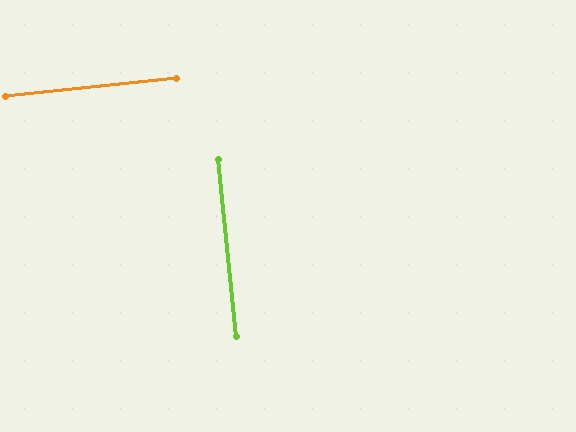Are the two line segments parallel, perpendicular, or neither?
Perpendicular — they meet at approximately 90°.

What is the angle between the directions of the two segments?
Approximately 90 degrees.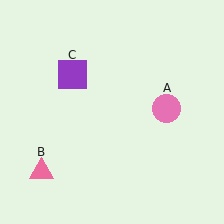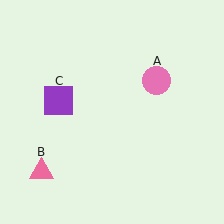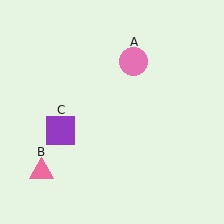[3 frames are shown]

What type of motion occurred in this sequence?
The pink circle (object A), purple square (object C) rotated counterclockwise around the center of the scene.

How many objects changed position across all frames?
2 objects changed position: pink circle (object A), purple square (object C).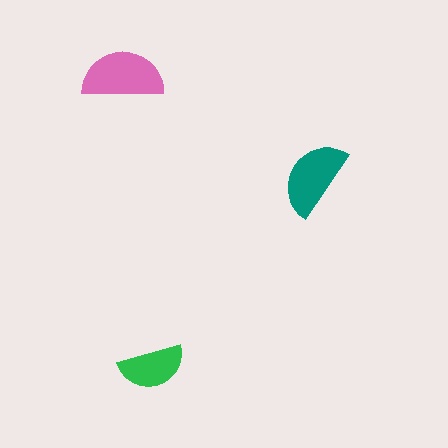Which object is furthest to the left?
The pink semicircle is leftmost.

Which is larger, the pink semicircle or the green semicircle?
The pink one.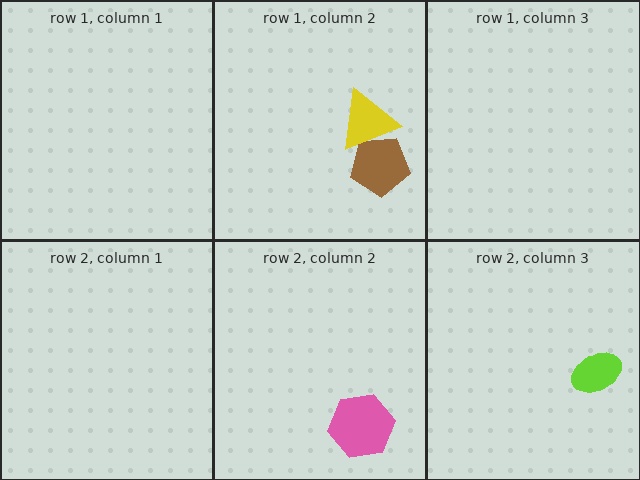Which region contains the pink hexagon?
The row 2, column 2 region.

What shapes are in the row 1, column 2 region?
The brown pentagon, the yellow triangle.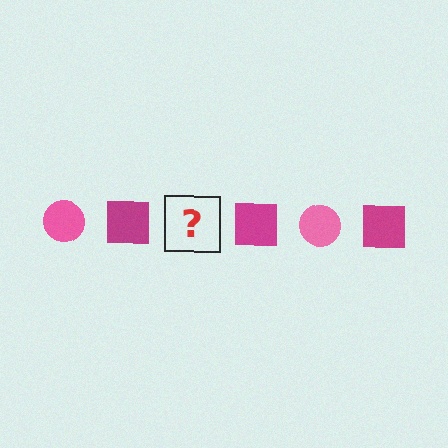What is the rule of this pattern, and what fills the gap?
The rule is that the pattern alternates between pink circle and magenta square. The gap should be filled with a pink circle.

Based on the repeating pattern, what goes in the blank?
The blank should be a pink circle.